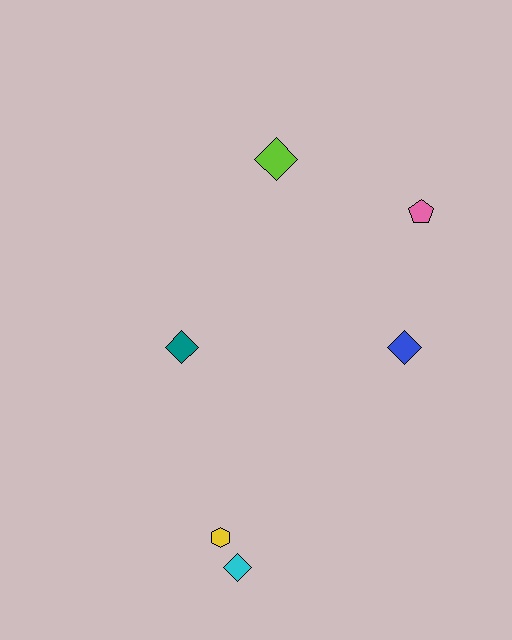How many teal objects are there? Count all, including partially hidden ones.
There is 1 teal object.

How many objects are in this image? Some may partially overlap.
There are 6 objects.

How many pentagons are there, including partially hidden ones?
There is 1 pentagon.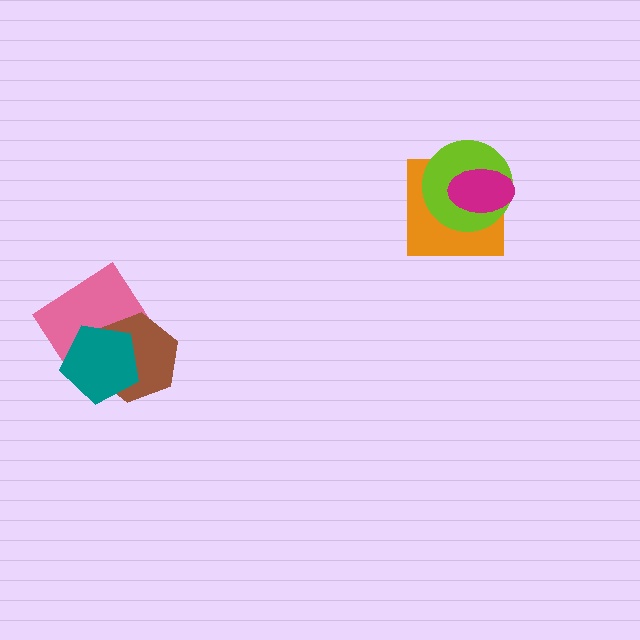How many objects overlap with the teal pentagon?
2 objects overlap with the teal pentagon.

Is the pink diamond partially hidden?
Yes, it is partially covered by another shape.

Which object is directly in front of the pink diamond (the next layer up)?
The brown hexagon is directly in front of the pink diamond.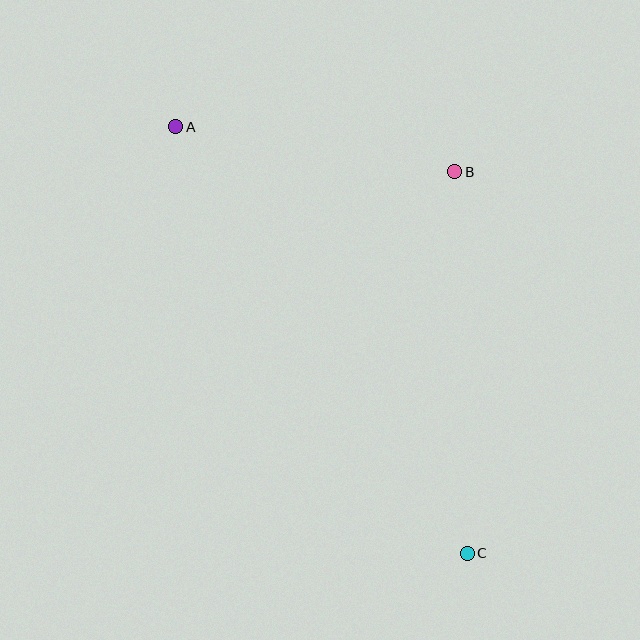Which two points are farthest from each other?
Points A and C are farthest from each other.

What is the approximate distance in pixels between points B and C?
The distance between B and C is approximately 382 pixels.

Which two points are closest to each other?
Points A and B are closest to each other.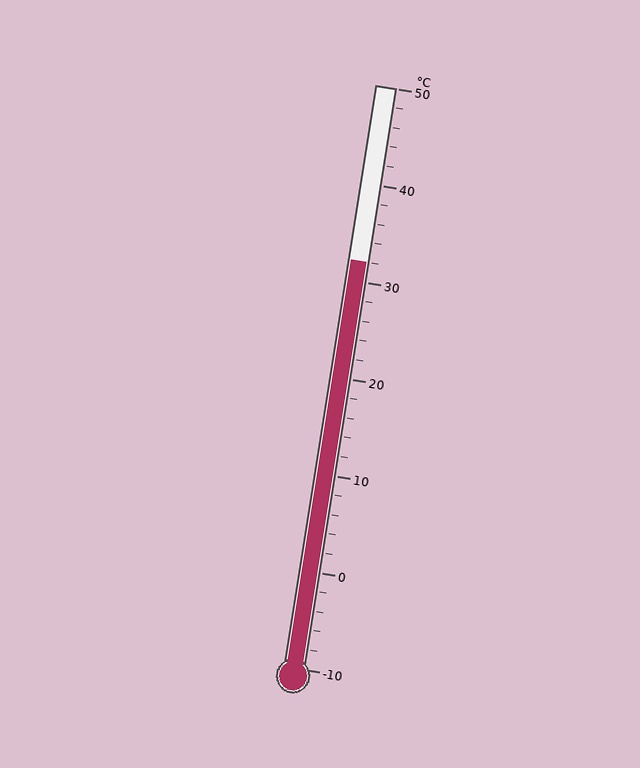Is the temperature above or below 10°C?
The temperature is above 10°C.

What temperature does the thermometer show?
The thermometer shows approximately 32°C.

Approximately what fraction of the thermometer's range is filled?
The thermometer is filled to approximately 70% of its range.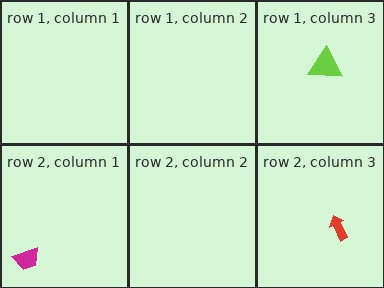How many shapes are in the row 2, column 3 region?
1.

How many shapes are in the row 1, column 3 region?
1.